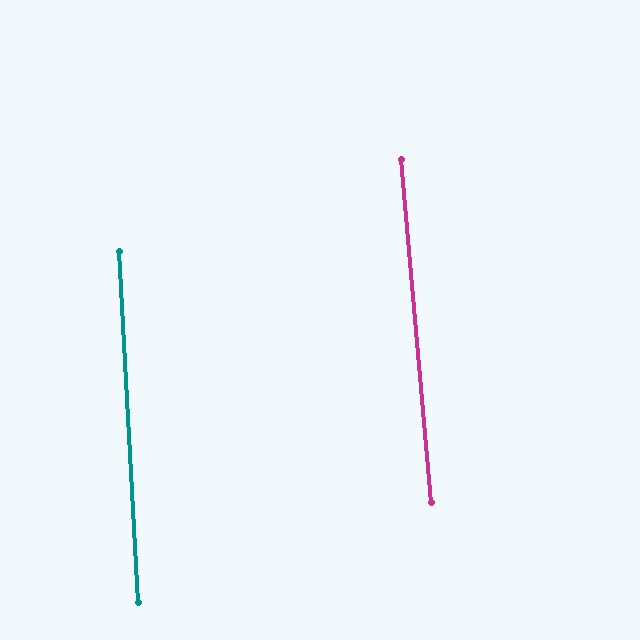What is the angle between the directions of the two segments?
Approximately 2 degrees.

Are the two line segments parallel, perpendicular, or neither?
Parallel — their directions differ by only 1.9°.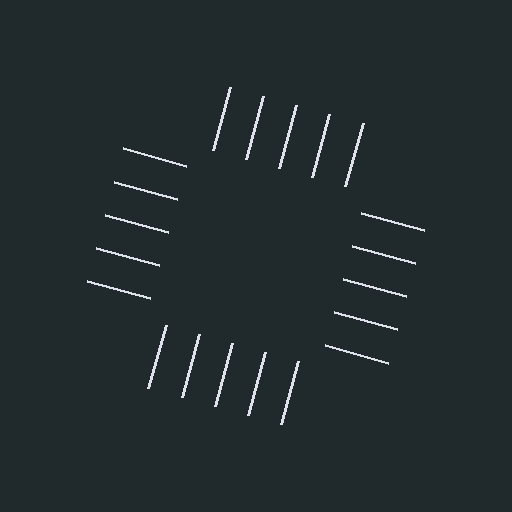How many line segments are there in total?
20 — 5 along each of the 4 edges.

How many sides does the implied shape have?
4 sides — the line-ends trace a square.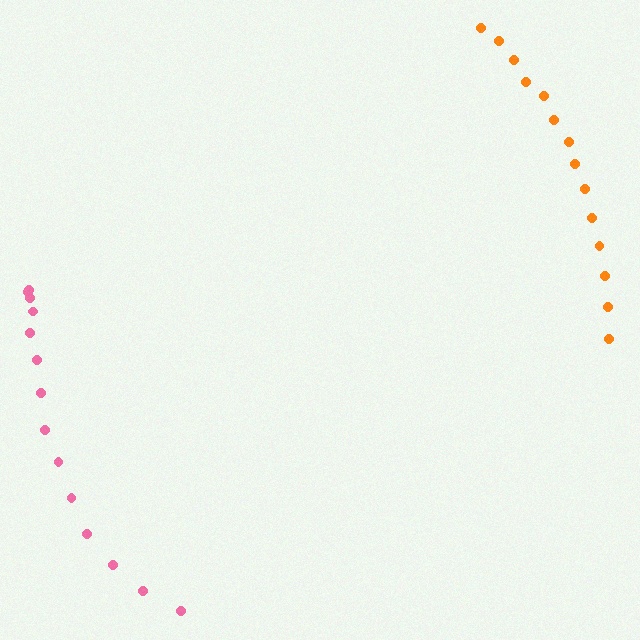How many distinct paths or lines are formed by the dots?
There are 2 distinct paths.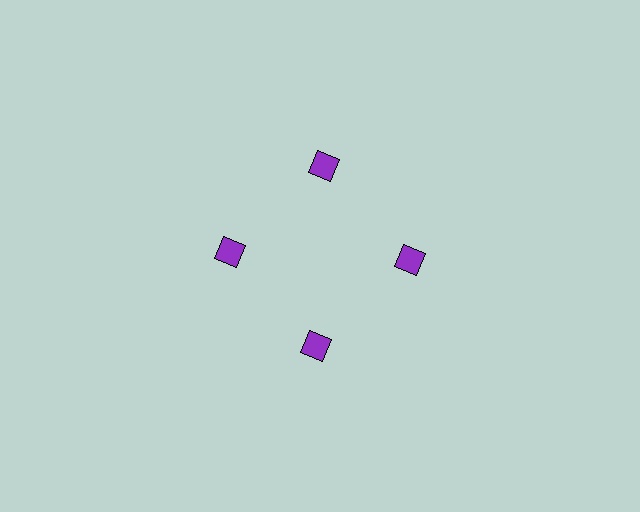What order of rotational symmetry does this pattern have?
This pattern has 4-fold rotational symmetry.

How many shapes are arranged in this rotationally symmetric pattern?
There are 4 shapes, arranged in 4 groups of 1.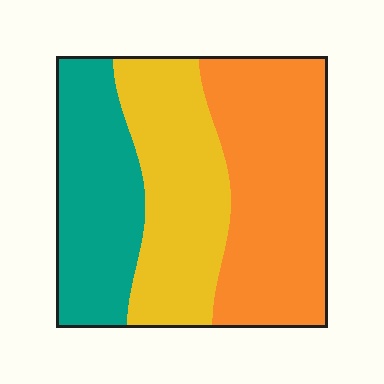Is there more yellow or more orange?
Orange.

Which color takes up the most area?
Orange, at roughly 40%.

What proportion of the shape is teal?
Teal covers around 30% of the shape.